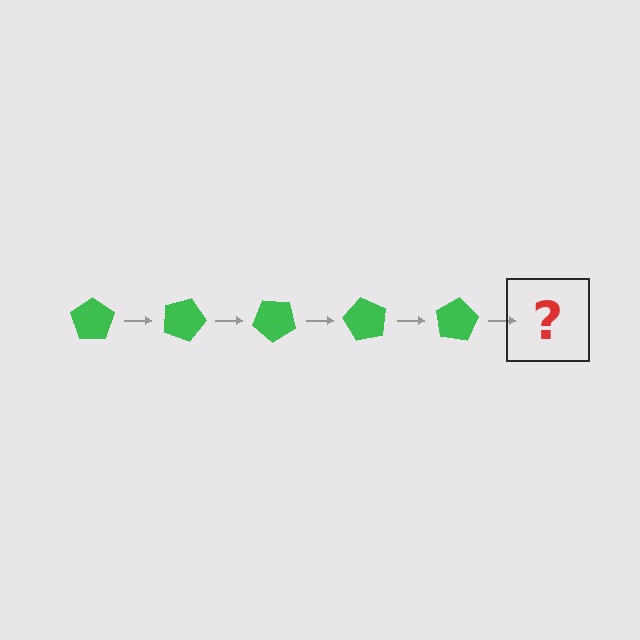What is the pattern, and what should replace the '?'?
The pattern is that the pentagon rotates 20 degrees each step. The '?' should be a green pentagon rotated 100 degrees.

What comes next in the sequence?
The next element should be a green pentagon rotated 100 degrees.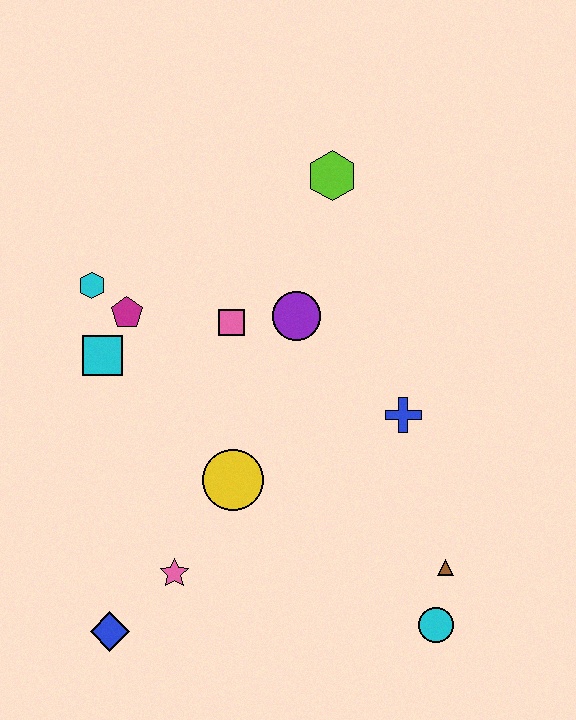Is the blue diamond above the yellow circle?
No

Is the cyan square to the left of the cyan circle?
Yes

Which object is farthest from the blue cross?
The blue diamond is farthest from the blue cross.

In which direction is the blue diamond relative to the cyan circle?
The blue diamond is to the left of the cyan circle.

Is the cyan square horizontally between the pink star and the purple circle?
No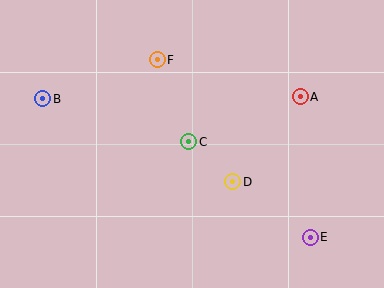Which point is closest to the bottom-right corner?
Point E is closest to the bottom-right corner.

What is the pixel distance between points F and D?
The distance between F and D is 143 pixels.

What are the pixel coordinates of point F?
Point F is at (157, 60).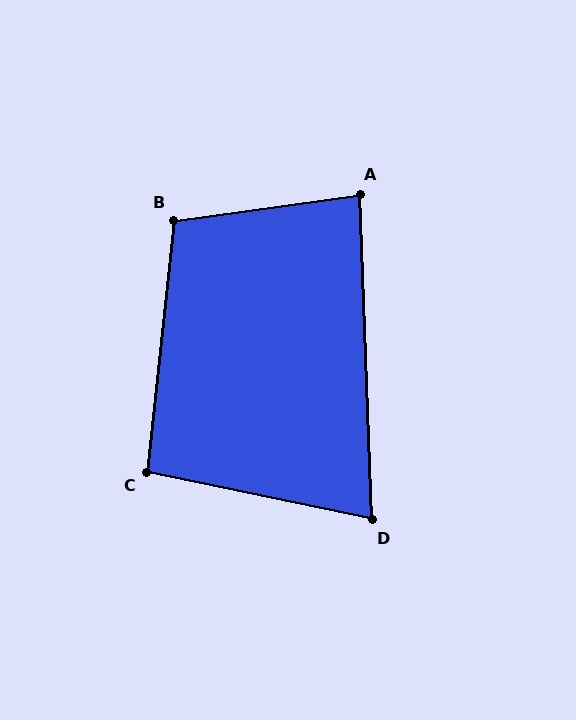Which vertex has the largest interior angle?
B, at approximately 104 degrees.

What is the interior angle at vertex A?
Approximately 84 degrees (acute).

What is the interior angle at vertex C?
Approximately 96 degrees (obtuse).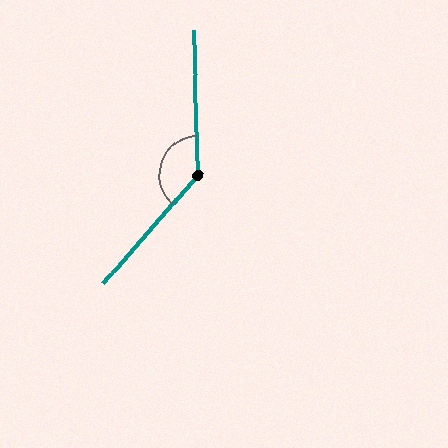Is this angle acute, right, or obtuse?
It is obtuse.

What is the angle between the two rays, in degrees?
Approximately 137 degrees.